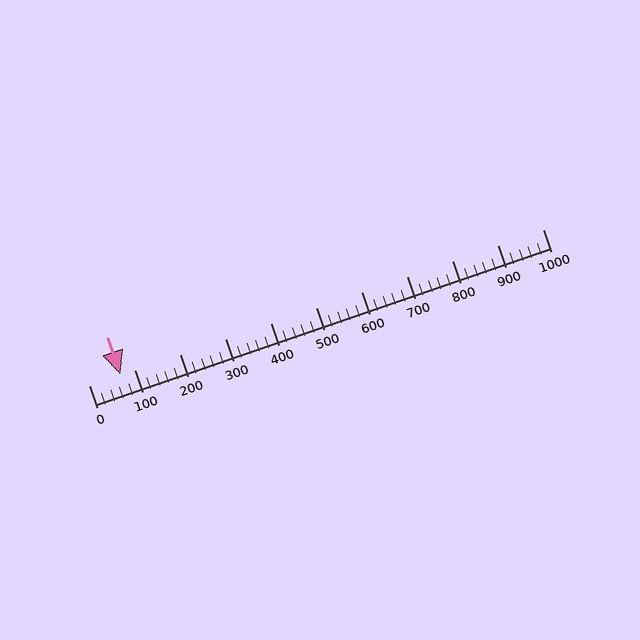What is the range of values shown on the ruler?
The ruler shows values from 0 to 1000.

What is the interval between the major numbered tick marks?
The major tick marks are spaced 100 units apart.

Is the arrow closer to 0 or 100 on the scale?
The arrow is closer to 100.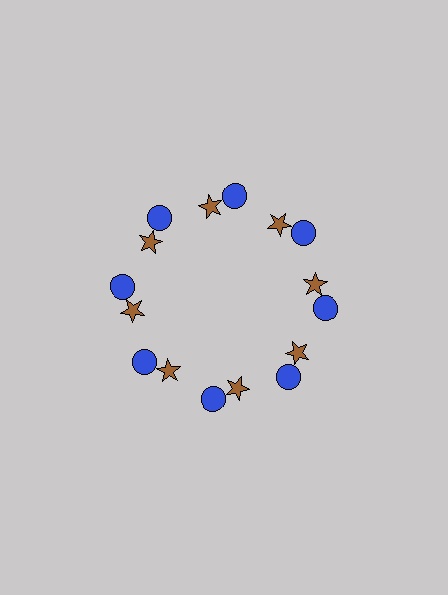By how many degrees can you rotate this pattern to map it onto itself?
The pattern maps onto itself every 45 degrees of rotation.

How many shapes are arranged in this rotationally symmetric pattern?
There are 24 shapes, arranged in 8 groups of 3.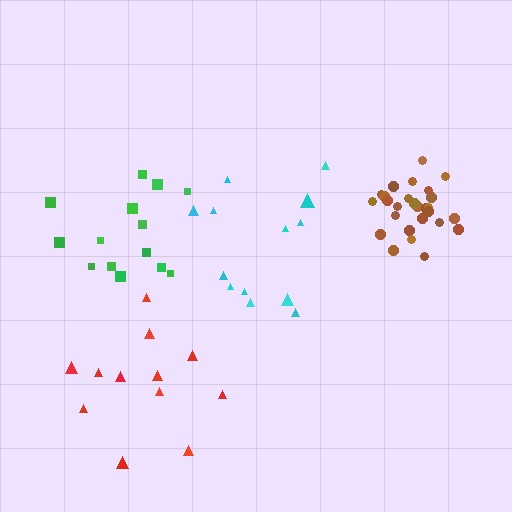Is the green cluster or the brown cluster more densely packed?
Brown.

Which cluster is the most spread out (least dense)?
Cyan.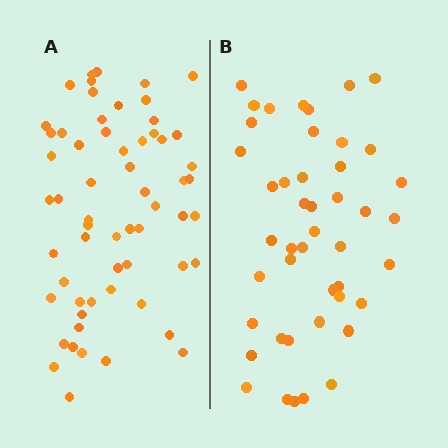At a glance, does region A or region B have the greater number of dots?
Region A (the left region) has more dots.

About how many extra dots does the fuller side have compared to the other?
Region A has approximately 15 more dots than region B.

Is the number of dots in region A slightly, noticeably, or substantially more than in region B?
Region A has noticeably more, but not dramatically so. The ratio is roughly 1.3 to 1.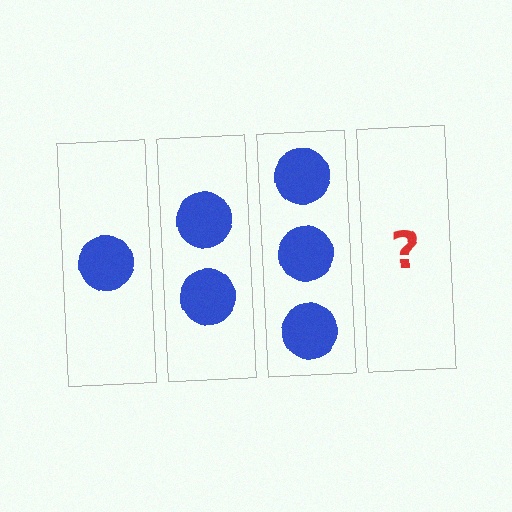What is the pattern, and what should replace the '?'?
The pattern is that each step adds one more circle. The '?' should be 4 circles.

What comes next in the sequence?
The next element should be 4 circles.